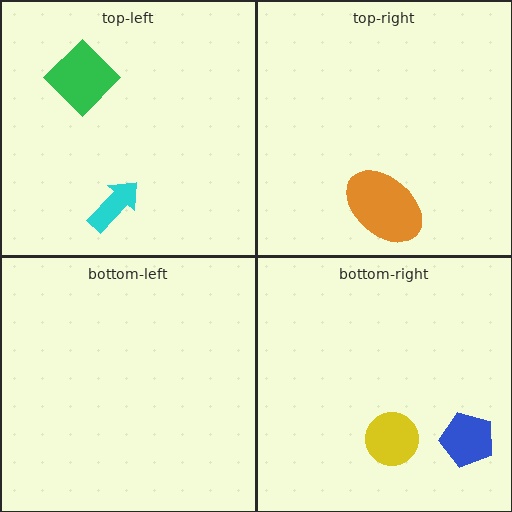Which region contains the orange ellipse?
The top-right region.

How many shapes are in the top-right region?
1.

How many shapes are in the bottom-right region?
2.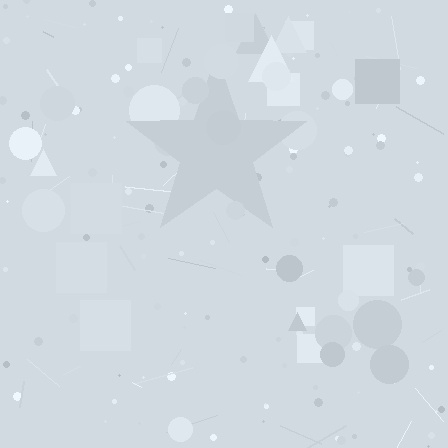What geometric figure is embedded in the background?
A star is embedded in the background.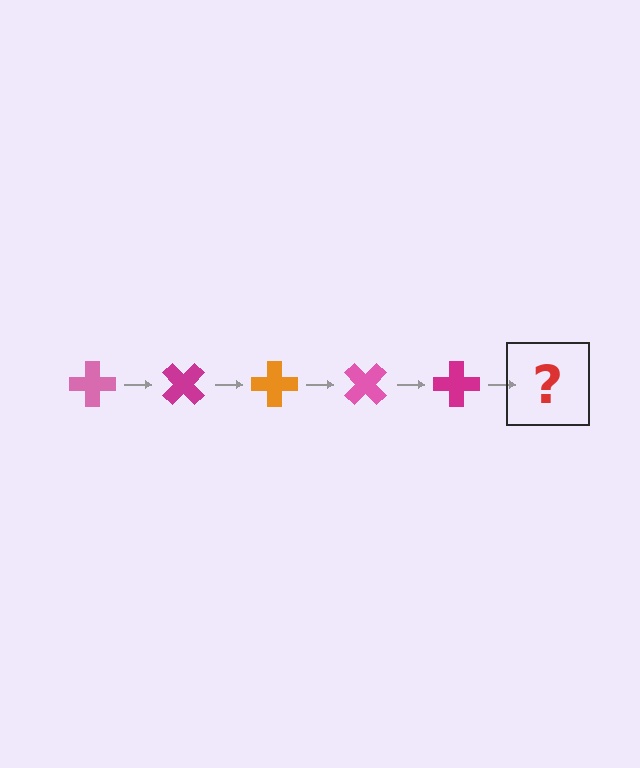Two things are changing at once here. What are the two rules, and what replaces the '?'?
The two rules are that it rotates 45 degrees each step and the color cycles through pink, magenta, and orange. The '?' should be an orange cross, rotated 225 degrees from the start.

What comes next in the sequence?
The next element should be an orange cross, rotated 225 degrees from the start.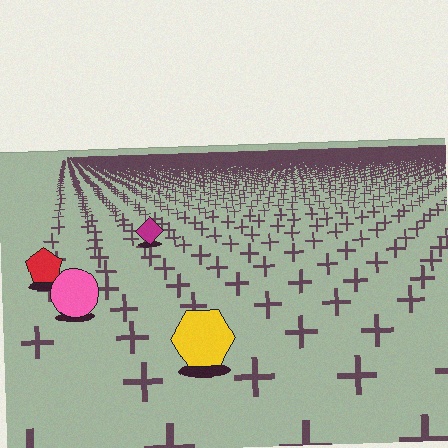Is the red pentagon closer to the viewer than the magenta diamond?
Yes. The red pentagon is closer — you can tell from the texture gradient: the ground texture is coarser near it.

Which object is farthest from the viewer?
The magenta diamond is farthest from the viewer. It appears smaller and the ground texture around it is denser.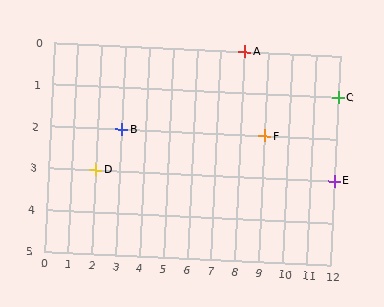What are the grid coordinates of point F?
Point F is at grid coordinates (9, 2).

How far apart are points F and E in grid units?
Points F and E are 3 columns and 1 row apart (about 3.2 grid units diagonally).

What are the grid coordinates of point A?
Point A is at grid coordinates (8, 0).